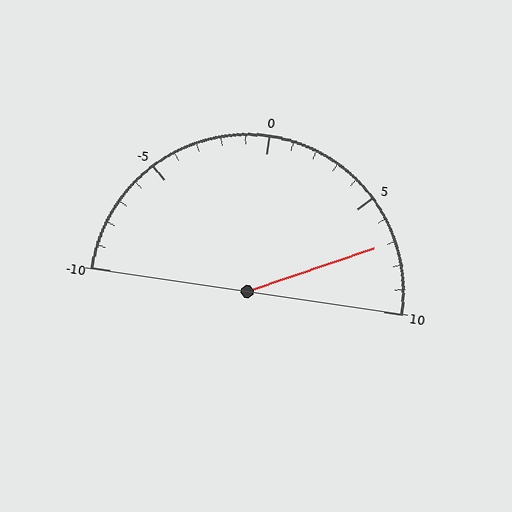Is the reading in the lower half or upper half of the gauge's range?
The reading is in the upper half of the range (-10 to 10).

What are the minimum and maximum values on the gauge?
The gauge ranges from -10 to 10.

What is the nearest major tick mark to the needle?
The nearest major tick mark is 5.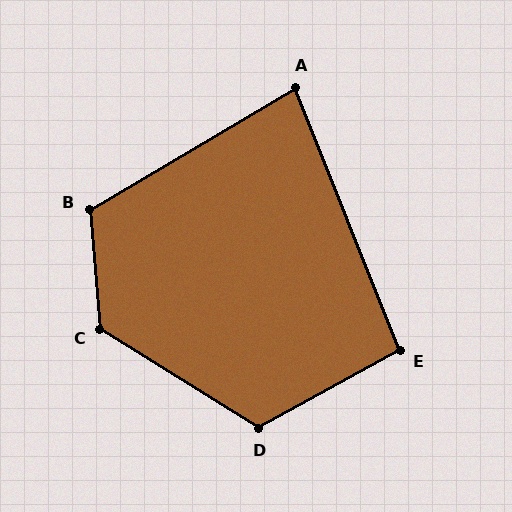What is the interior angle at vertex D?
Approximately 119 degrees (obtuse).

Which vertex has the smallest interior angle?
A, at approximately 81 degrees.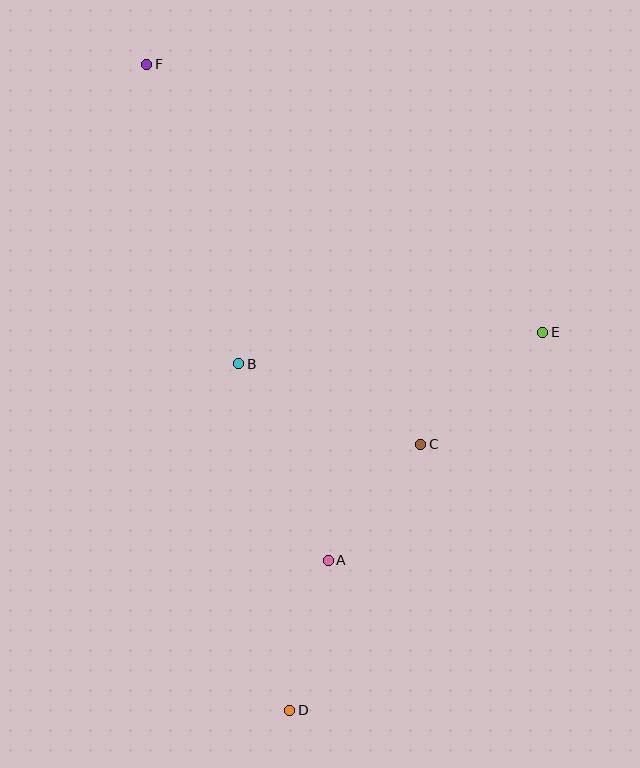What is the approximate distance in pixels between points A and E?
The distance between A and E is approximately 313 pixels.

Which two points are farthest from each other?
Points D and F are farthest from each other.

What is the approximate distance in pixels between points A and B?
The distance between A and B is approximately 216 pixels.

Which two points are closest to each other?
Points A and C are closest to each other.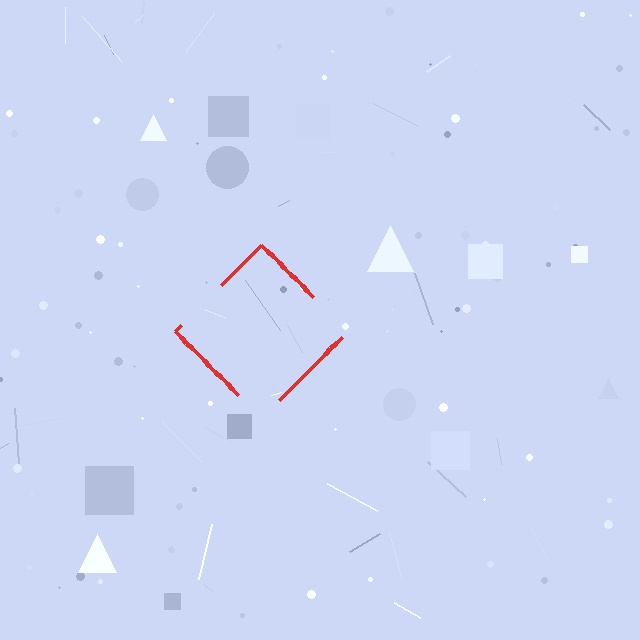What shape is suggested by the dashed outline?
The dashed outline suggests a diamond.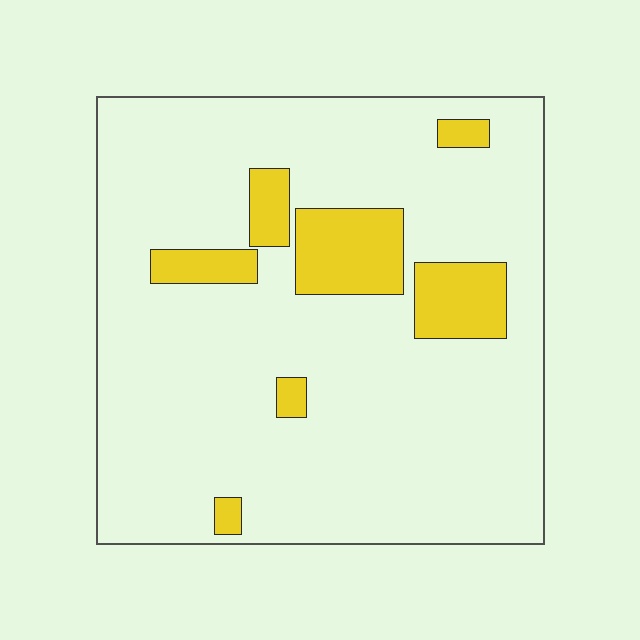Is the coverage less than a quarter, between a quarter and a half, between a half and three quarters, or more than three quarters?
Less than a quarter.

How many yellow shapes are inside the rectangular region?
7.